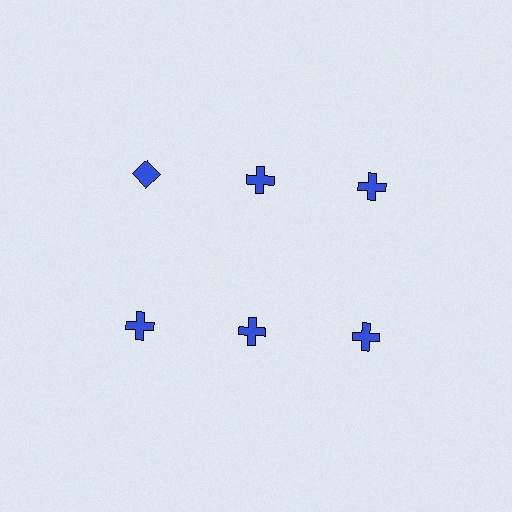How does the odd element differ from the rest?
It has a different shape: diamond instead of cross.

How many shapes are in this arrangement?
There are 6 shapes arranged in a grid pattern.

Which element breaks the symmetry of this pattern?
The blue diamond in the top row, leftmost column breaks the symmetry. All other shapes are blue crosses.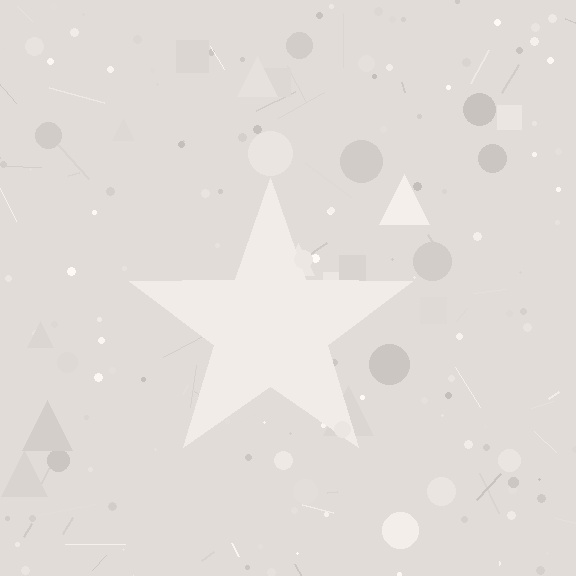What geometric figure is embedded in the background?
A star is embedded in the background.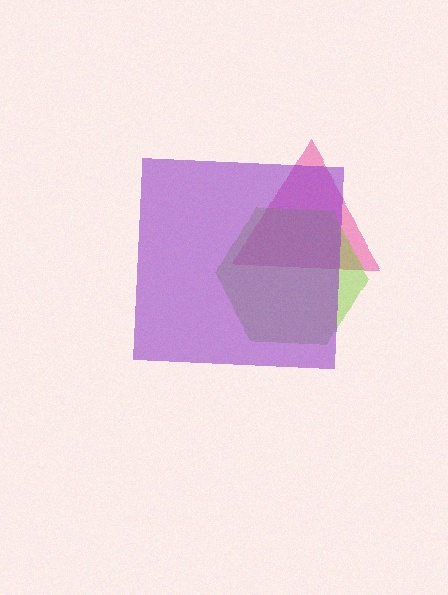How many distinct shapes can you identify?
There are 3 distinct shapes: a pink triangle, a lime hexagon, a purple square.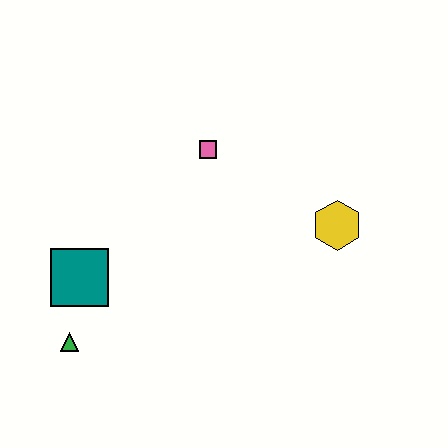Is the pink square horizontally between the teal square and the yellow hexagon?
Yes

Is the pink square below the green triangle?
No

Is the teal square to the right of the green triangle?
Yes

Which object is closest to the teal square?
The green triangle is closest to the teal square.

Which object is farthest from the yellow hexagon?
The green triangle is farthest from the yellow hexagon.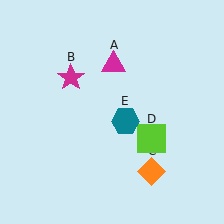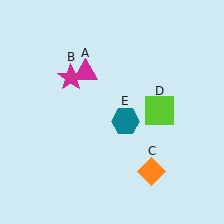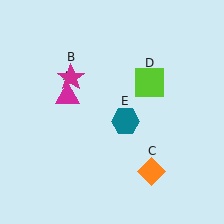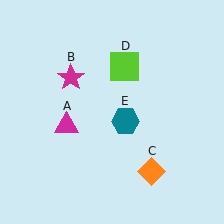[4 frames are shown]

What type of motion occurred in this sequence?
The magenta triangle (object A), lime square (object D) rotated counterclockwise around the center of the scene.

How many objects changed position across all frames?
2 objects changed position: magenta triangle (object A), lime square (object D).